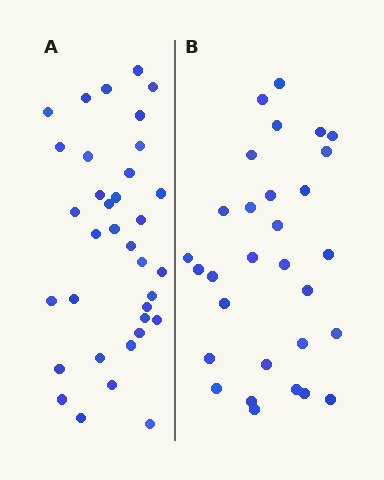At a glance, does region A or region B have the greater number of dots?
Region A (the left region) has more dots.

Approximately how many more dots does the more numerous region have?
Region A has about 5 more dots than region B.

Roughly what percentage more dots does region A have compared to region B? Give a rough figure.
About 15% more.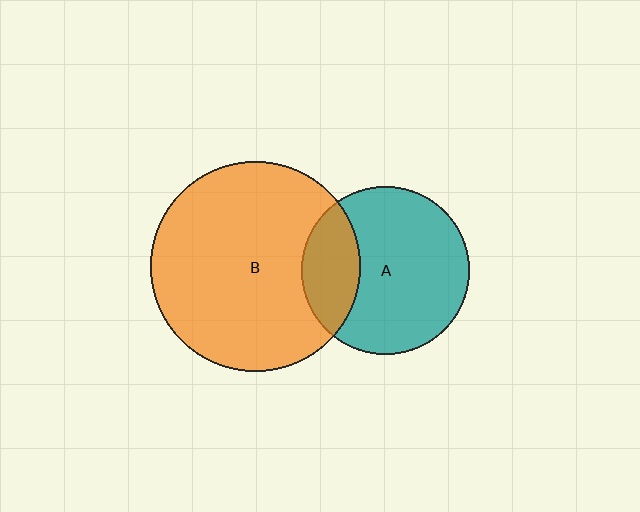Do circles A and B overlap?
Yes.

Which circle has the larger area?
Circle B (orange).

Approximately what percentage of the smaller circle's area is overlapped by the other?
Approximately 25%.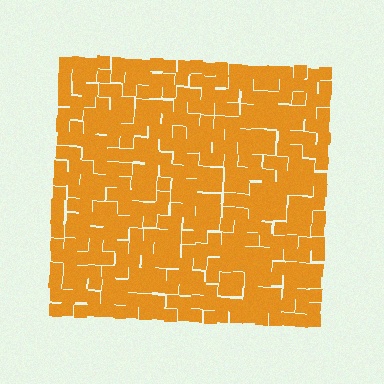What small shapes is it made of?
It is made of small squares.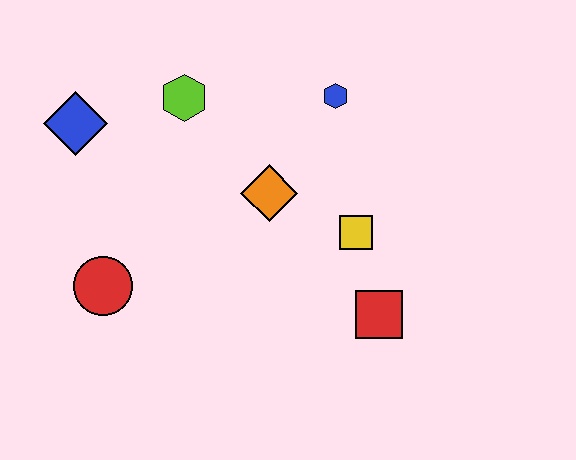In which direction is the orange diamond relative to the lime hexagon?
The orange diamond is below the lime hexagon.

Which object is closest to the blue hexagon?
The orange diamond is closest to the blue hexagon.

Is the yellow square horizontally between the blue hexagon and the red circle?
No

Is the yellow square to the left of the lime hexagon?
No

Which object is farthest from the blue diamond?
The red square is farthest from the blue diamond.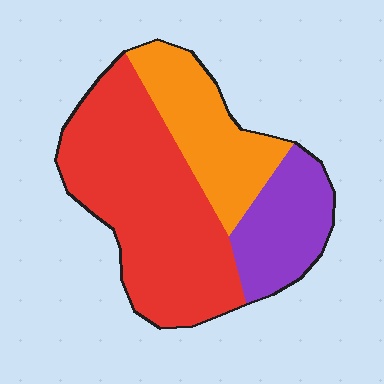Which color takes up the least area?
Purple, at roughly 20%.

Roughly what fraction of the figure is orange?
Orange covers around 25% of the figure.